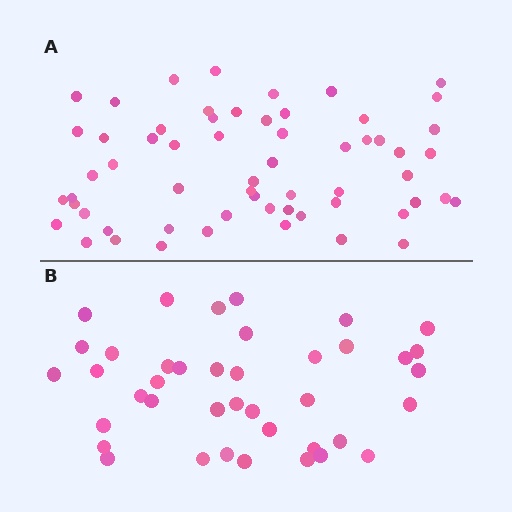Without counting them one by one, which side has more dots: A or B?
Region A (the top region) has more dots.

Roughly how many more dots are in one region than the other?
Region A has approximately 20 more dots than region B.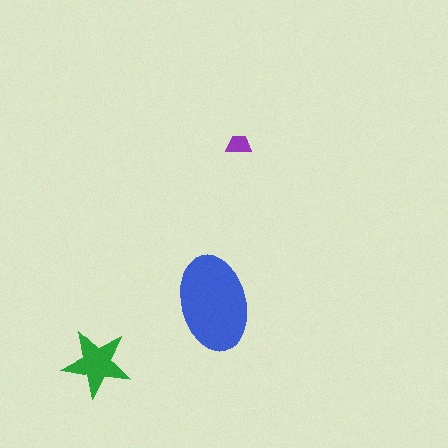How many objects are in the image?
There are 3 objects in the image.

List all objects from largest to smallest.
The blue ellipse, the green star, the purple trapezoid.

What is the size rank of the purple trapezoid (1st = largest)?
3rd.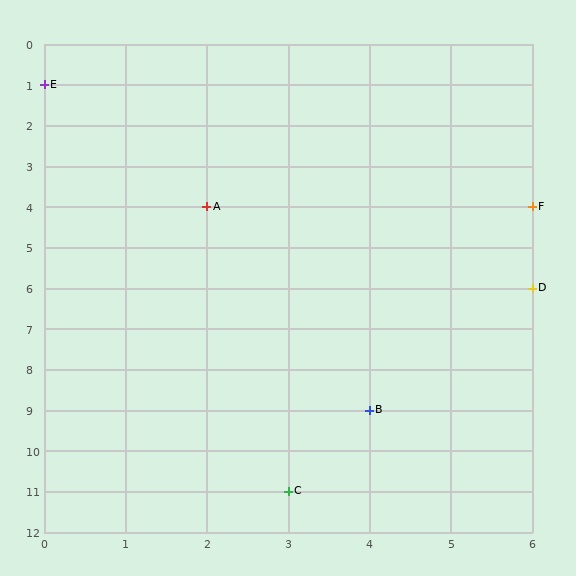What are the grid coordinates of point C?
Point C is at grid coordinates (3, 11).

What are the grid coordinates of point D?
Point D is at grid coordinates (6, 6).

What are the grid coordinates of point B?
Point B is at grid coordinates (4, 9).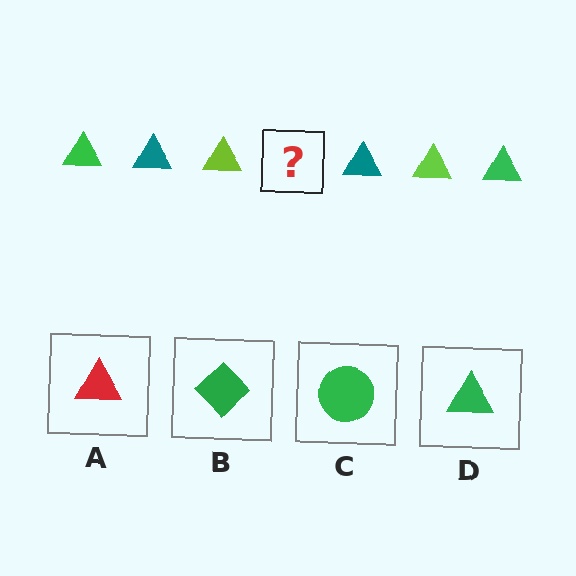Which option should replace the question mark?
Option D.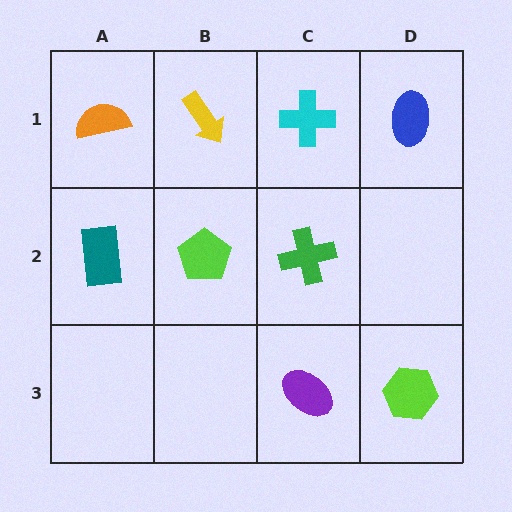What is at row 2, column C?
A green cross.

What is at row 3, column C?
A purple ellipse.